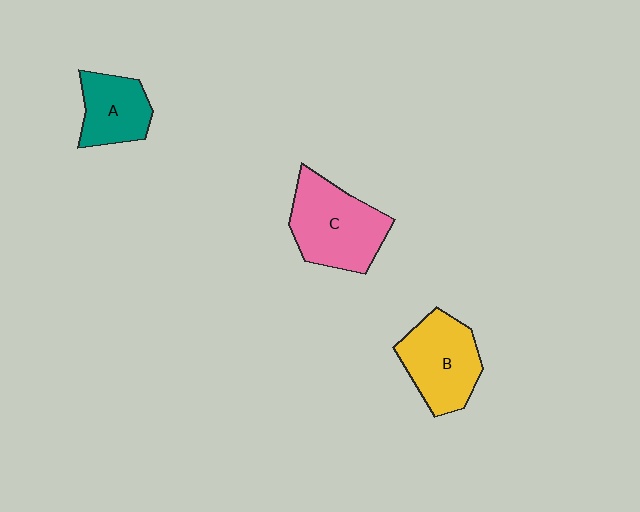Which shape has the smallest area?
Shape A (teal).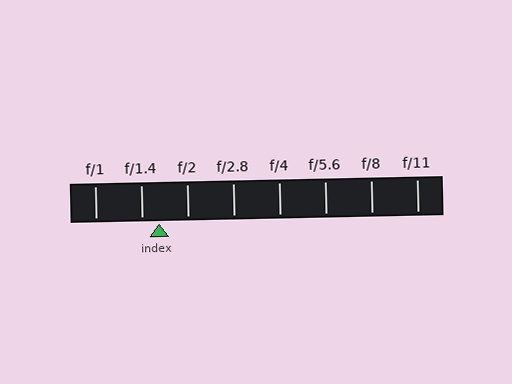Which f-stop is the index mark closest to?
The index mark is closest to f/1.4.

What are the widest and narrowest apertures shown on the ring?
The widest aperture shown is f/1 and the narrowest is f/11.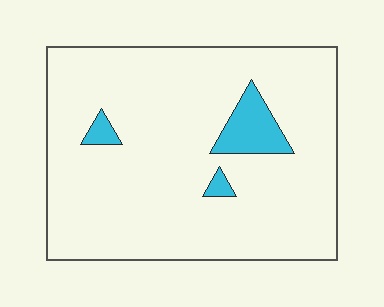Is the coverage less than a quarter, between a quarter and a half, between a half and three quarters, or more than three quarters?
Less than a quarter.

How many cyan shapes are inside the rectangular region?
3.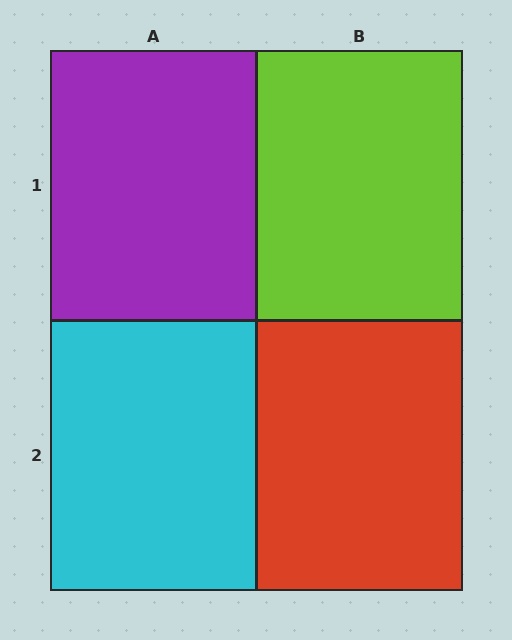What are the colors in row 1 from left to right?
Purple, lime.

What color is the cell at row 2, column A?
Cyan.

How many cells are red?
1 cell is red.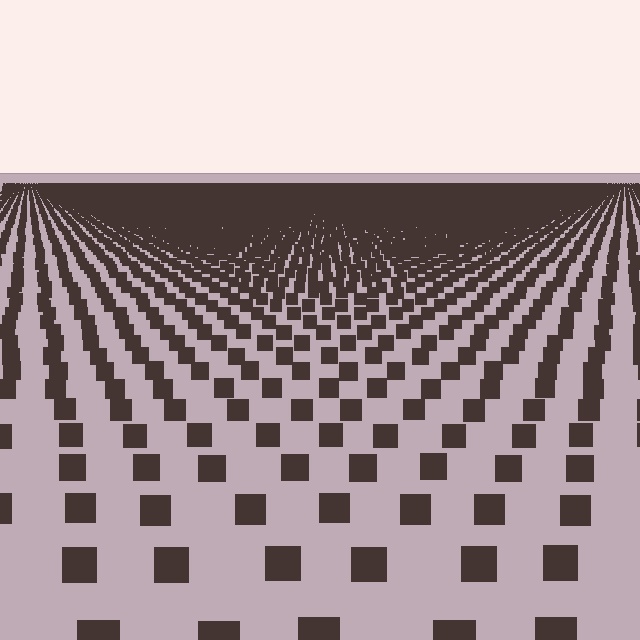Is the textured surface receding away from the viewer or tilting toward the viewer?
The surface is receding away from the viewer. Texture elements get smaller and denser toward the top.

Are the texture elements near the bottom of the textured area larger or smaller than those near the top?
Larger. Near the bottom, elements are closer to the viewer and appear at a bigger on-screen size.